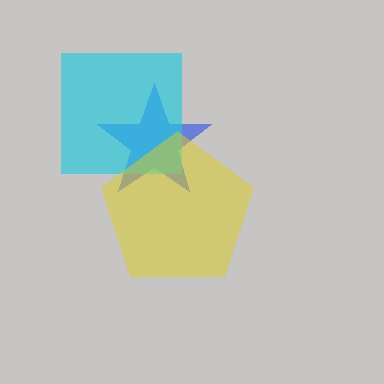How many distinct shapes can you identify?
There are 3 distinct shapes: a blue star, a cyan square, a yellow pentagon.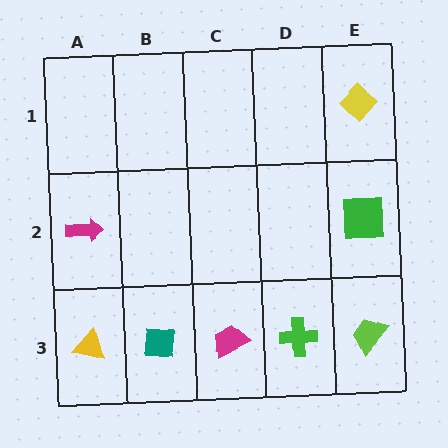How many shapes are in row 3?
5 shapes.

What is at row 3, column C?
A magenta trapezoid.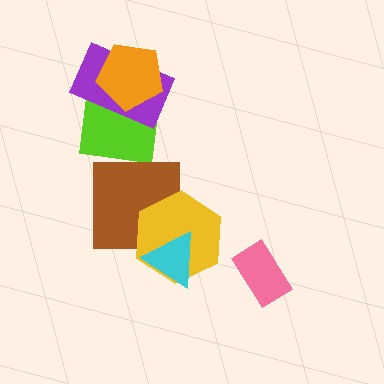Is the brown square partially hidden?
Yes, it is partially covered by another shape.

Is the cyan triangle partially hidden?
No, no other shape covers it.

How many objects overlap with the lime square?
2 objects overlap with the lime square.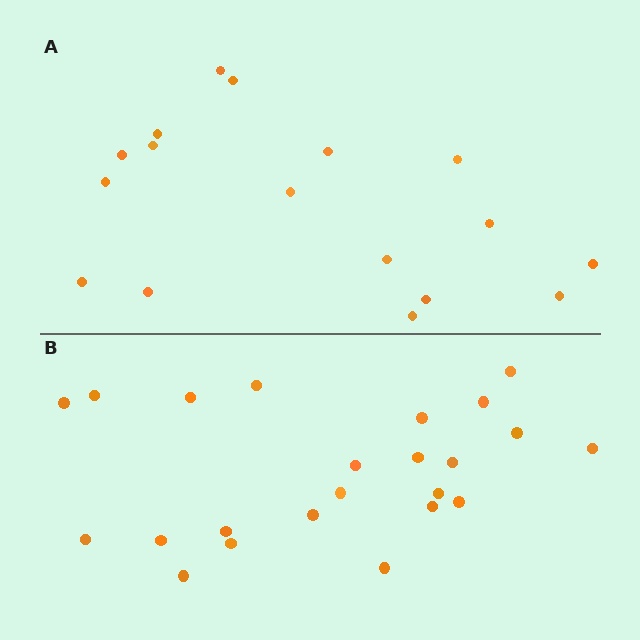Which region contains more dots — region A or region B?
Region B (the bottom region) has more dots.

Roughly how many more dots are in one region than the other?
Region B has about 6 more dots than region A.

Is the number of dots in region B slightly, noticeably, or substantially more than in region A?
Region B has noticeably more, but not dramatically so. The ratio is roughly 1.4 to 1.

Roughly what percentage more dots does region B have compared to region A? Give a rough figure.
About 35% more.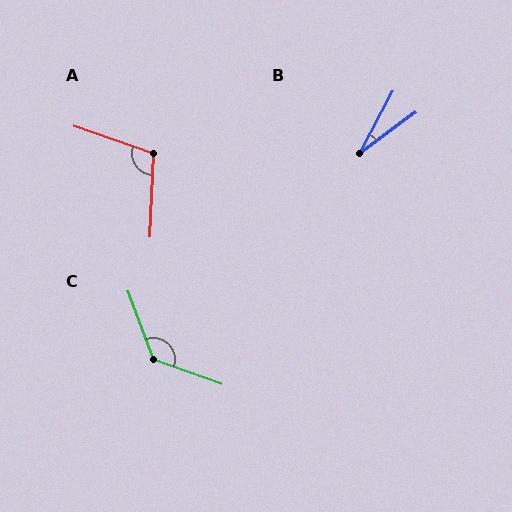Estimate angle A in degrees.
Approximately 107 degrees.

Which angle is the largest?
C, at approximately 130 degrees.